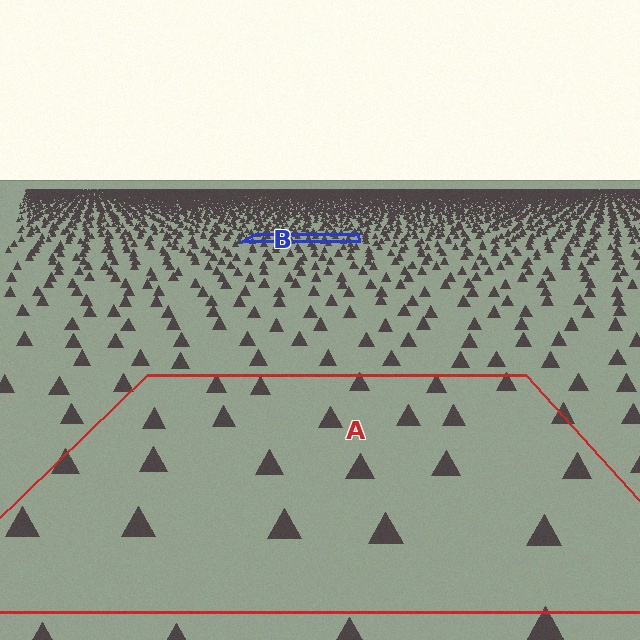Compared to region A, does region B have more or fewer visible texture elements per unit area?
Region B has more texture elements per unit area — they are packed more densely because it is farther away.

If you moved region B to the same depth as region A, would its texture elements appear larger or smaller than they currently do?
They would appear larger. At a closer depth, the same texture elements are projected at a bigger on-screen size.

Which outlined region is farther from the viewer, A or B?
Region B is farther from the viewer — the texture elements inside it appear smaller and more densely packed.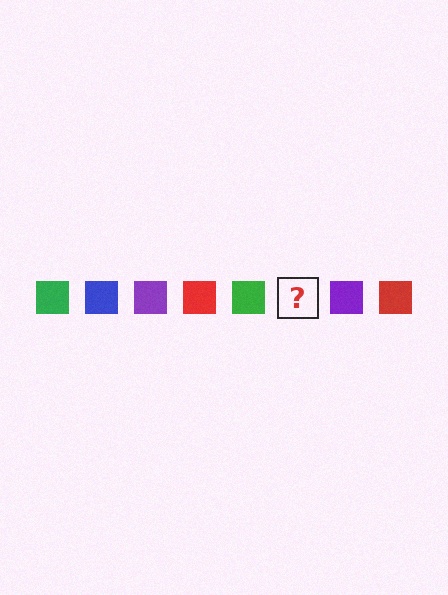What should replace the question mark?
The question mark should be replaced with a blue square.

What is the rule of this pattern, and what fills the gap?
The rule is that the pattern cycles through green, blue, purple, red squares. The gap should be filled with a blue square.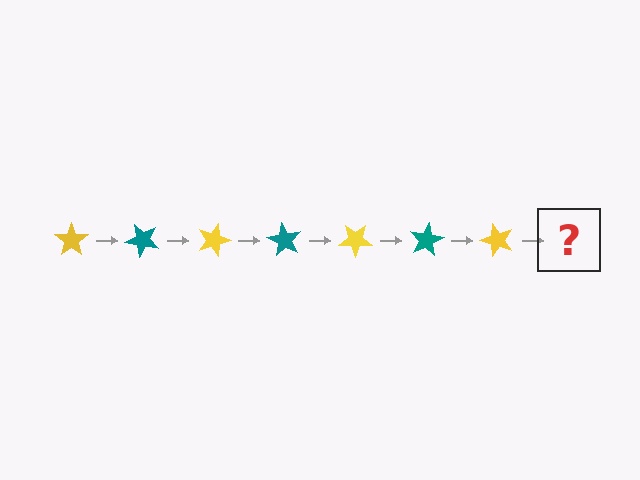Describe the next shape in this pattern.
It should be a teal star, rotated 315 degrees from the start.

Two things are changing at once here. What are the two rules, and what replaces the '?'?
The two rules are that it rotates 45 degrees each step and the color cycles through yellow and teal. The '?' should be a teal star, rotated 315 degrees from the start.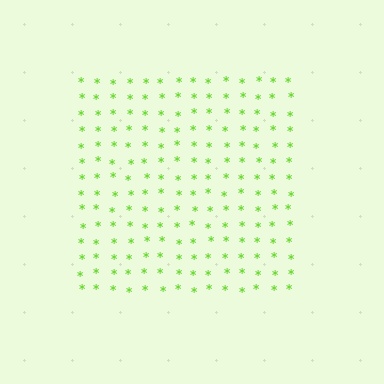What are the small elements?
The small elements are asterisks.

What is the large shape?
The large shape is a square.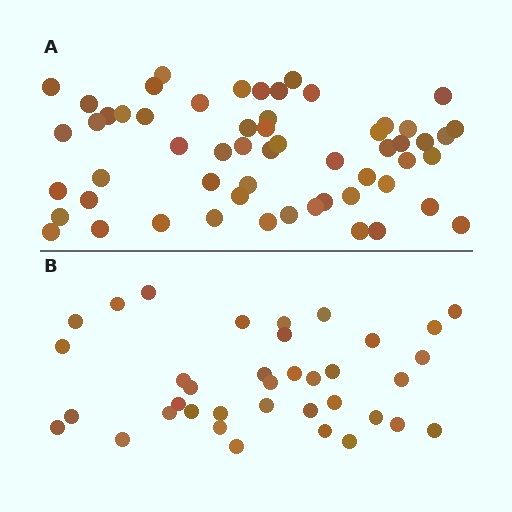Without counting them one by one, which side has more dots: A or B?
Region A (the top region) has more dots.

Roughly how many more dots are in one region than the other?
Region A has approximately 20 more dots than region B.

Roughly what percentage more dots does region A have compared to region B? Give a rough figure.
About 55% more.